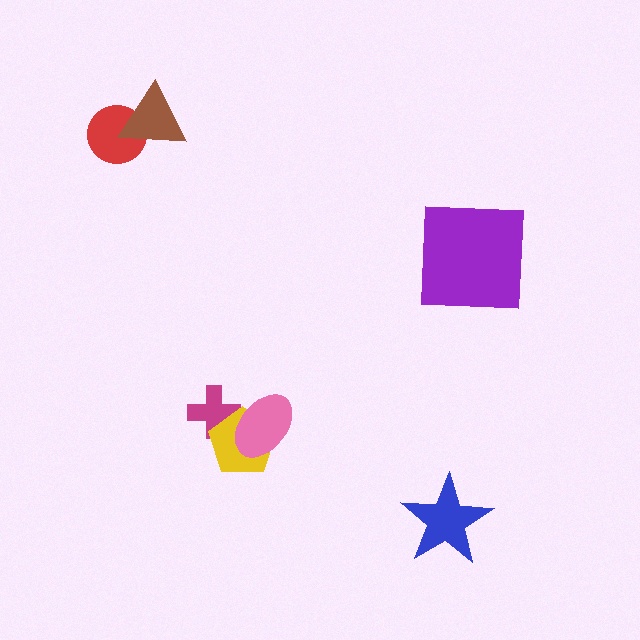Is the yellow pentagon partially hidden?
Yes, it is partially covered by another shape.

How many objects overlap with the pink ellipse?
2 objects overlap with the pink ellipse.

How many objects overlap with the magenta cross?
2 objects overlap with the magenta cross.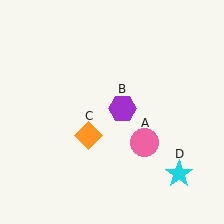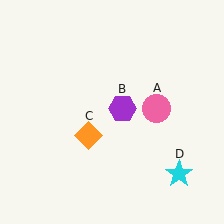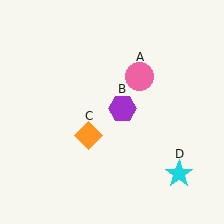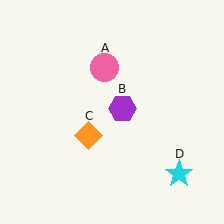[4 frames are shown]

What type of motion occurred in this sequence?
The pink circle (object A) rotated counterclockwise around the center of the scene.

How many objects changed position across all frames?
1 object changed position: pink circle (object A).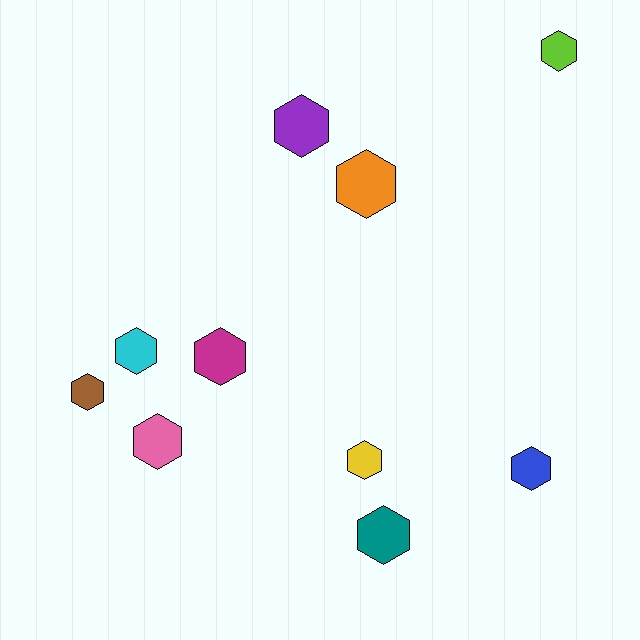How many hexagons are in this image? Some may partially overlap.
There are 10 hexagons.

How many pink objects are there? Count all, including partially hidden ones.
There is 1 pink object.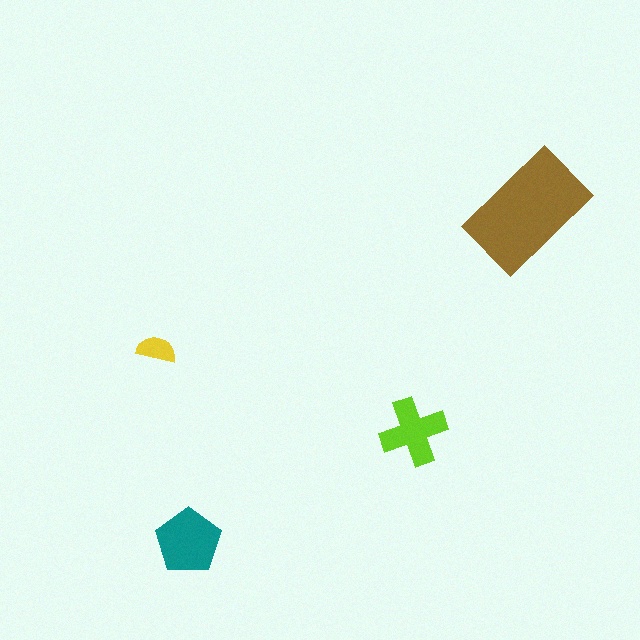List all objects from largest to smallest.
The brown rectangle, the teal pentagon, the lime cross, the yellow semicircle.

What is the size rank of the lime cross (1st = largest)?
3rd.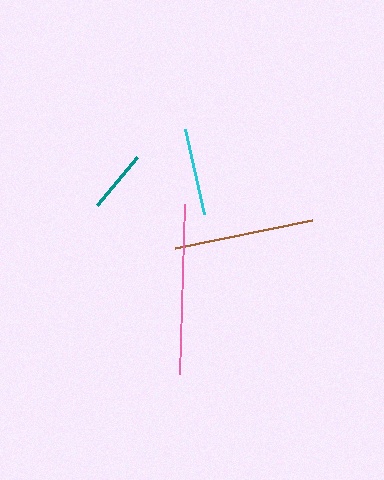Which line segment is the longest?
The pink line is the longest at approximately 170 pixels.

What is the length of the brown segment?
The brown segment is approximately 140 pixels long.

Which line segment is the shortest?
The teal line is the shortest at approximately 62 pixels.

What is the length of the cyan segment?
The cyan segment is approximately 87 pixels long.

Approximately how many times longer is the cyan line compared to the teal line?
The cyan line is approximately 1.4 times the length of the teal line.